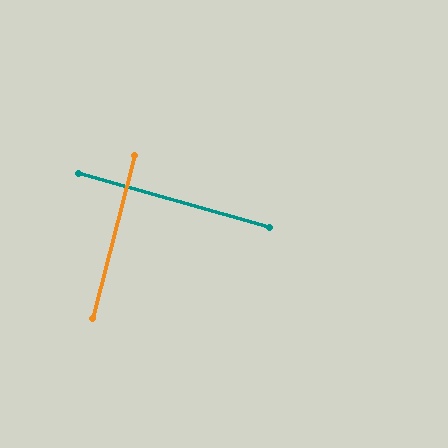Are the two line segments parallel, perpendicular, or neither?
Perpendicular — they meet at approximately 89°.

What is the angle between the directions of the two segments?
Approximately 89 degrees.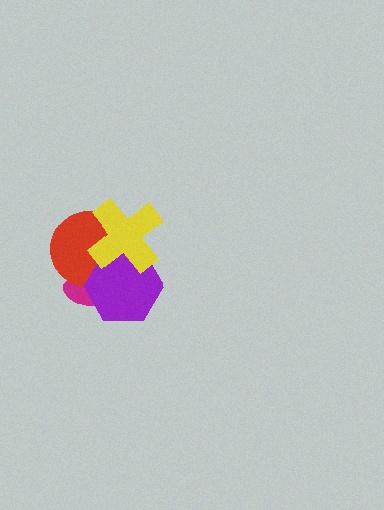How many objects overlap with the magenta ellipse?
2 objects overlap with the magenta ellipse.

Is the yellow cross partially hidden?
No, no other shape covers it.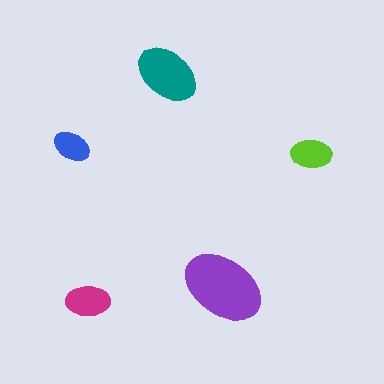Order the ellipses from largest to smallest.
the purple one, the teal one, the magenta one, the lime one, the blue one.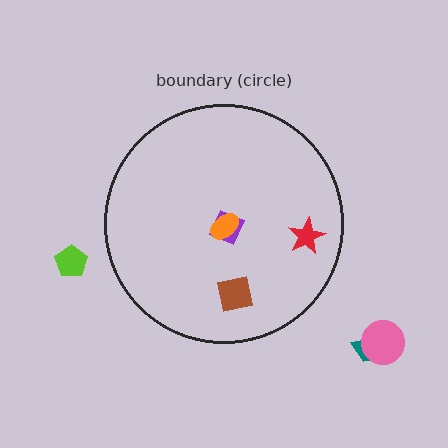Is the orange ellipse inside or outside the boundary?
Inside.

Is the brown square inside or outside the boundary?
Inside.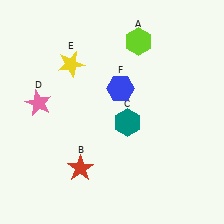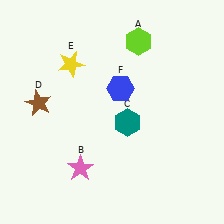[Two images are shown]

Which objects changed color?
B changed from red to pink. D changed from pink to brown.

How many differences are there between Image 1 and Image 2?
There are 2 differences between the two images.